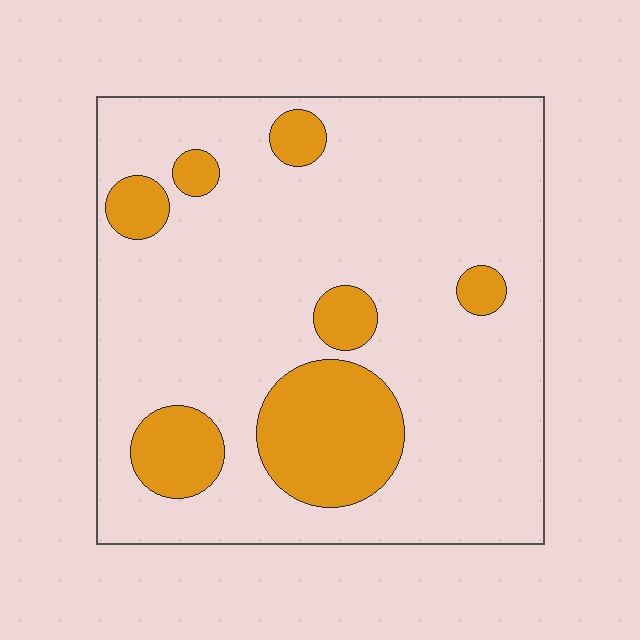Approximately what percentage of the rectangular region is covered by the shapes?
Approximately 20%.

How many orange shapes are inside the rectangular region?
7.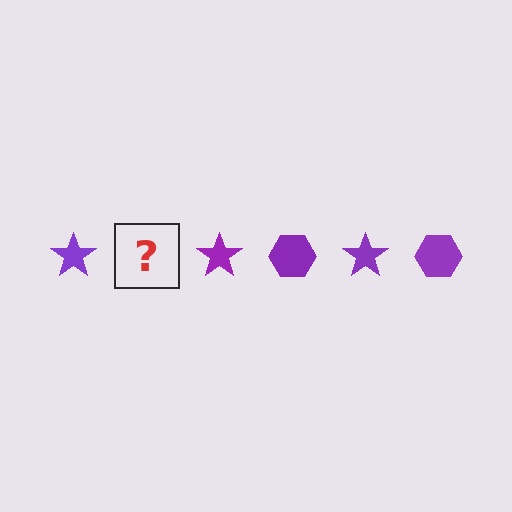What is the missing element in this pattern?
The missing element is a purple hexagon.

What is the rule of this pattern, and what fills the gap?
The rule is that the pattern cycles through star, hexagon shapes in purple. The gap should be filled with a purple hexagon.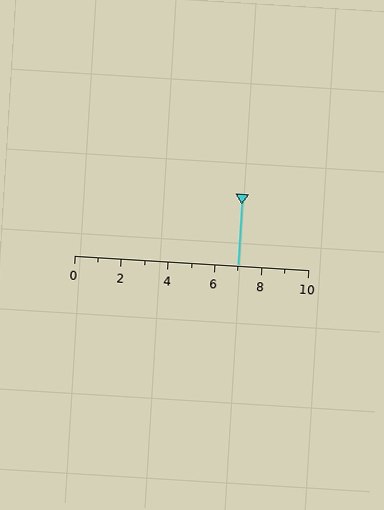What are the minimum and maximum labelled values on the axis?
The axis runs from 0 to 10.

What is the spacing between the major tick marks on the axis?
The major ticks are spaced 2 apart.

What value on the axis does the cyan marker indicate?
The marker indicates approximately 7.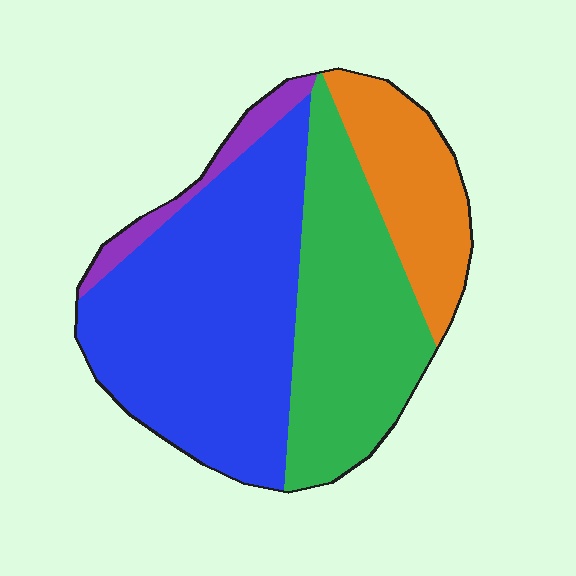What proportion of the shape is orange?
Orange covers 17% of the shape.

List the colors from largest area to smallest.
From largest to smallest: blue, green, orange, purple.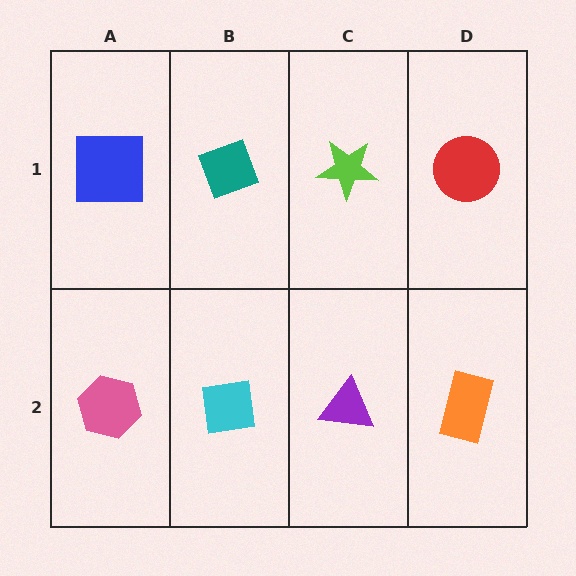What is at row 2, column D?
An orange rectangle.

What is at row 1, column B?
A teal diamond.